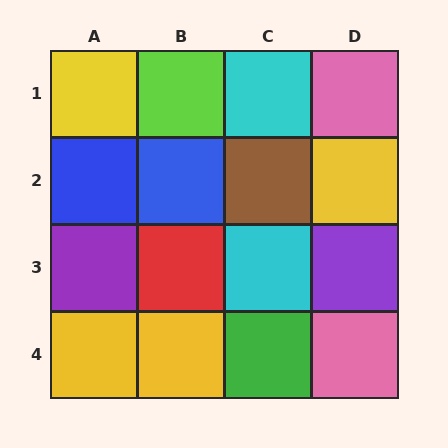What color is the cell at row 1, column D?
Pink.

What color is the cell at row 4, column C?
Green.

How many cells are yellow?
4 cells are yellow.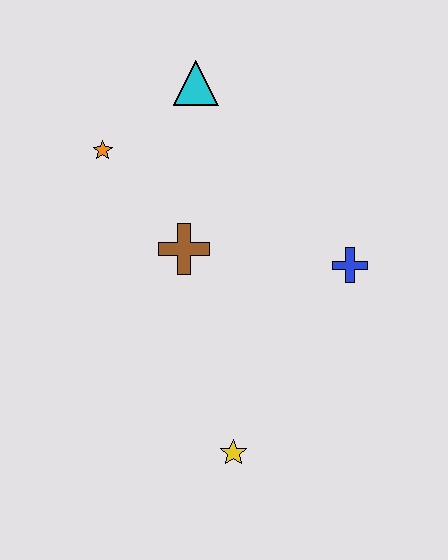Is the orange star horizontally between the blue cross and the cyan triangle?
No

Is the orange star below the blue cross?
No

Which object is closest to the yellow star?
The brown cross is closest to the yellow star.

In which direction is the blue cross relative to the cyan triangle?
The blue cross is below the cyan triangle.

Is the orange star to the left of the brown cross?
Yes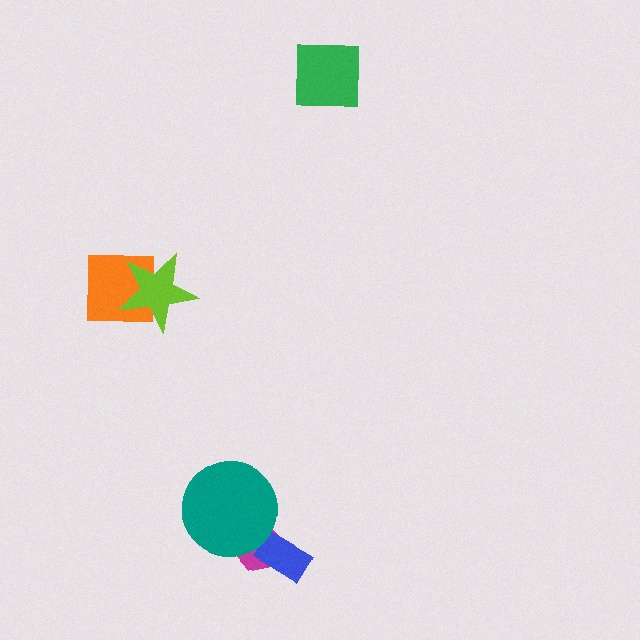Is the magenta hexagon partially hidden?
Yes, it is partially covered by another shape.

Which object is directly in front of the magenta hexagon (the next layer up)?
The blue rectangle is directly in front of the magenta hexagon.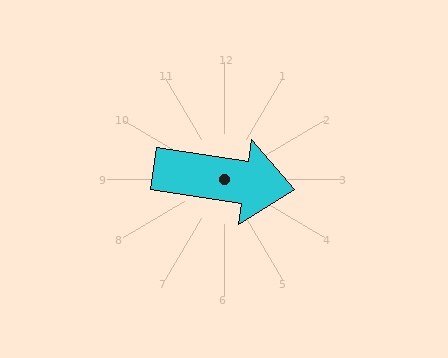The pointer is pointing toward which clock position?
Roughly 3 o'clock.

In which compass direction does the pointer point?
East.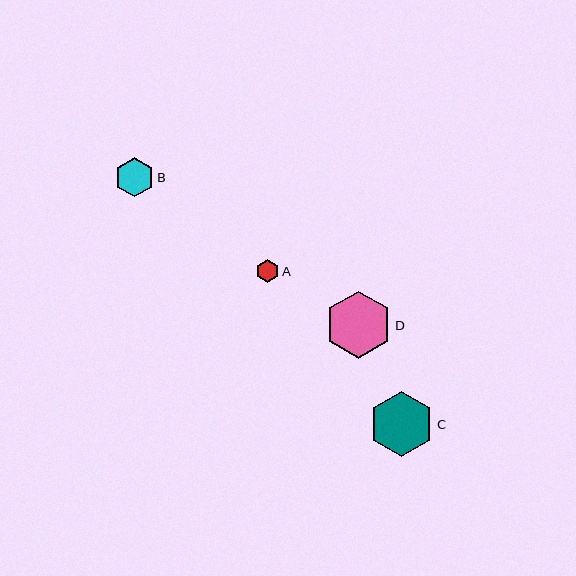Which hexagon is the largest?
Hexagon D is the largest with a size of approximately 67 pixels.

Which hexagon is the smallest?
Hexagon A is the smallest with a size of approximately 23 pixels.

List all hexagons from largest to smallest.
From largest to smallest: D, C, B, A.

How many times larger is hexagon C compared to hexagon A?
Hexagon C is approximately 2.8 times the size of hexagon A.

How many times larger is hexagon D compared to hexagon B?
Hexagon D is approximately 1.7 times the size of hexagon B.